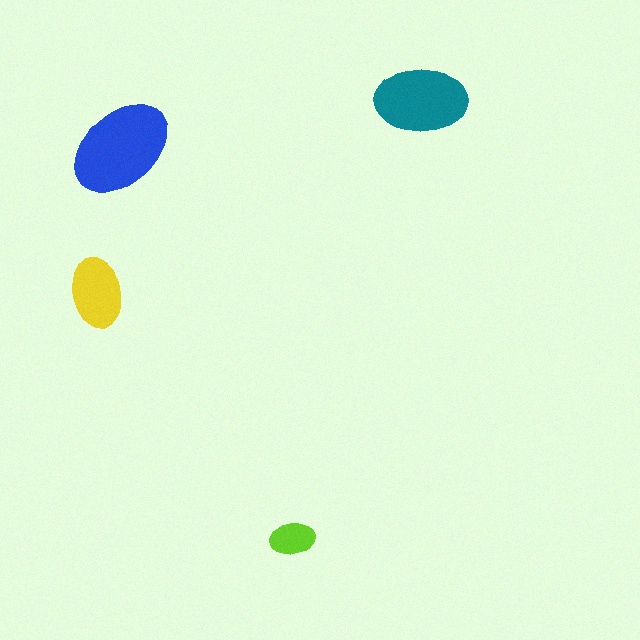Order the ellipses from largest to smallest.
the blue one, the teal one, the yellow one, the lime one.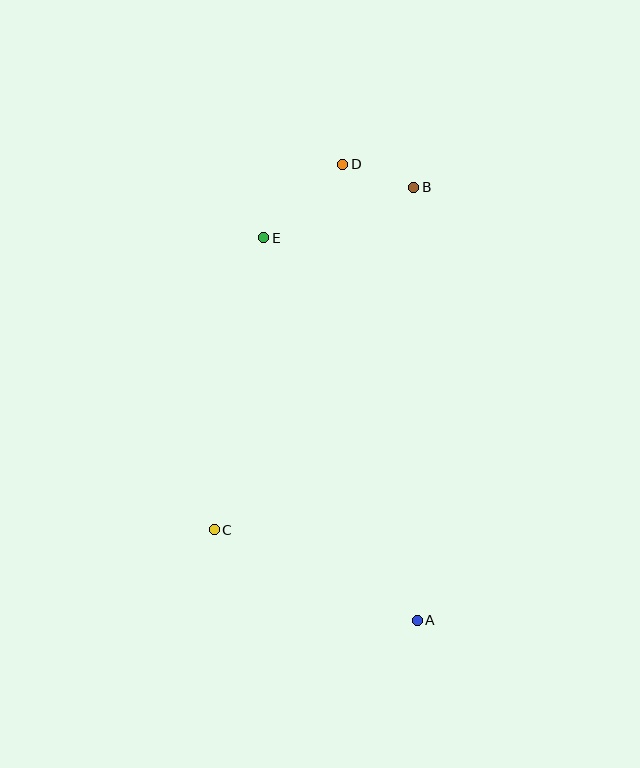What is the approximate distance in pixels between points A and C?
The distance between A and C is approximately 222 pixels.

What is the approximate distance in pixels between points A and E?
The distance between A and E is approximately 412 pixels.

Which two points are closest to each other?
Points B and D are closest to each other.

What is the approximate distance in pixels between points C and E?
The distance between C and E is approximately 296 pixels.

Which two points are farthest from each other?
Points A and D are farthest from each other.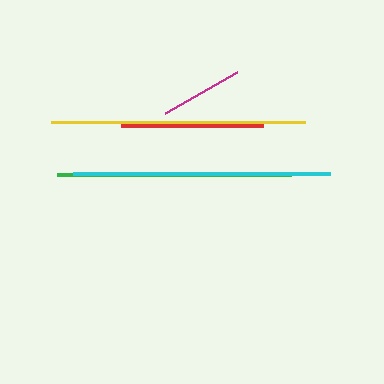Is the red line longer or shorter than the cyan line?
The cyan line is longer than the red line.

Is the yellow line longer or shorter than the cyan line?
The cyan line is longer than the yellow line.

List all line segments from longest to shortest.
From longest to shortest: cyan, yellow, green, red, magenta.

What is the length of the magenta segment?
The magenta segment is approximately 83 pixels long.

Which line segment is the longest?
The cyan line is the longest at approximately 257 pixels.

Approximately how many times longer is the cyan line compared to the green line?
The cyan line is approximately 1.1 times the length of the green line.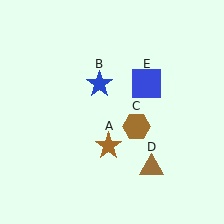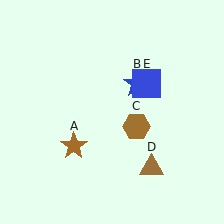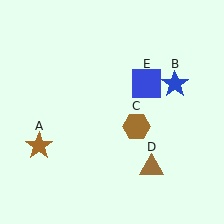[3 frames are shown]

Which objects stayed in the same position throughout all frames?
Brown hexagon (object C) and brown triangle (object D) and blue square (object E) remained stationary.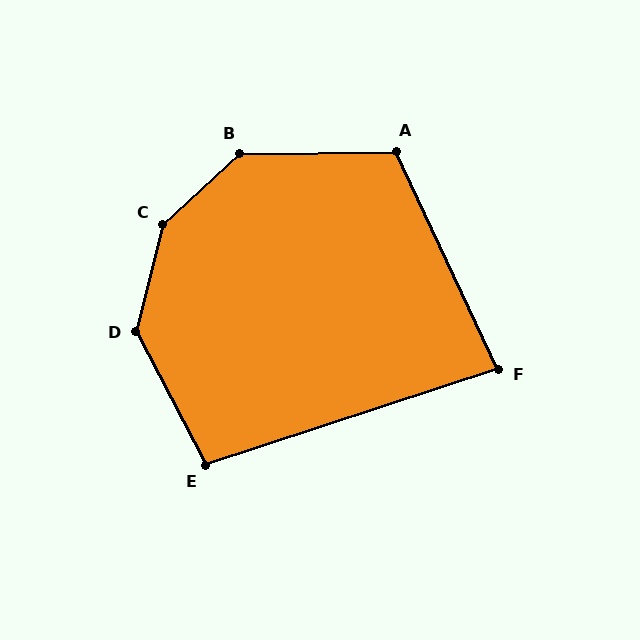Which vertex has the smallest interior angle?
F, at approximately 83 degrees.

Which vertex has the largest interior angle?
C, at approximately 146 degrees.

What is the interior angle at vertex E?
Approximately 100 degrees (obtuse).